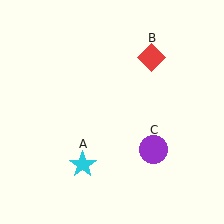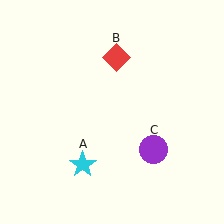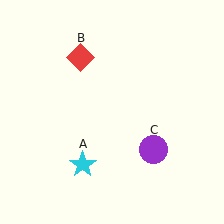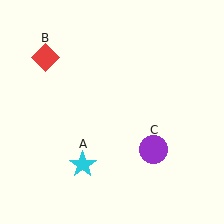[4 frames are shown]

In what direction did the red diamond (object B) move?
The red diamond (object B) moved left.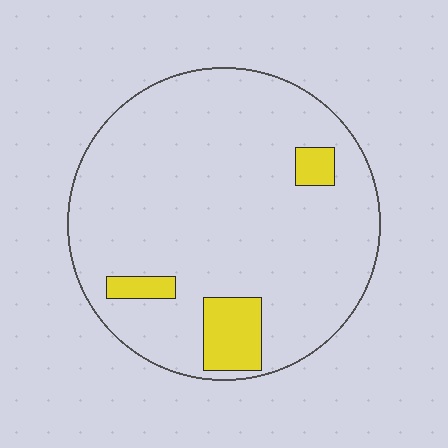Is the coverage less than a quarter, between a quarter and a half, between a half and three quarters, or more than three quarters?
Less than a quarter.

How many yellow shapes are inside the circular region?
3.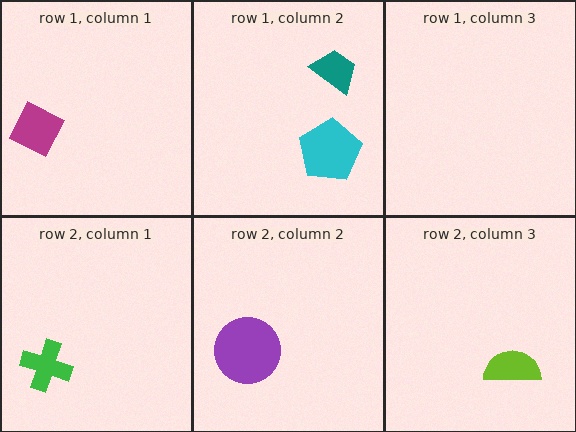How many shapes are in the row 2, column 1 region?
1.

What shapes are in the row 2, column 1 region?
The green cross.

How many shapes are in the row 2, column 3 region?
1.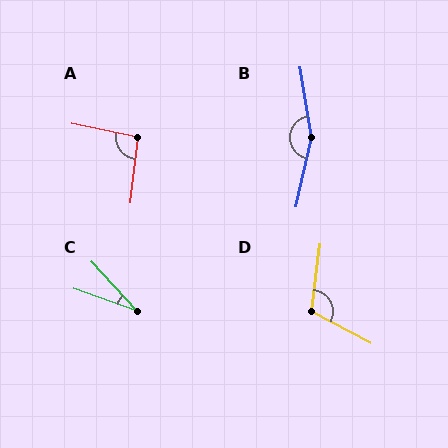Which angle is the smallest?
C, at approximately 28 degrees.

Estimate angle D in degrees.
Approximately 111 degrees.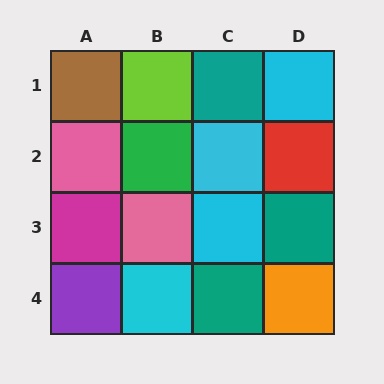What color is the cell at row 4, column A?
Purple.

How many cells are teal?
3 cells are teal.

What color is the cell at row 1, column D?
Cyan.